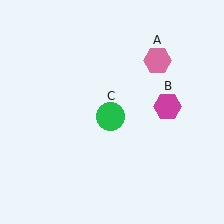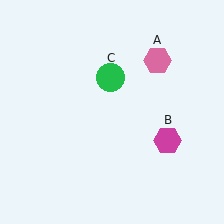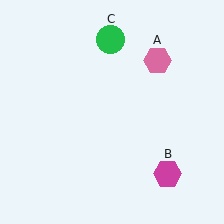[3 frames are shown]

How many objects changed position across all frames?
2 objects changed position: magenta hexagon (object B), green circle (object C).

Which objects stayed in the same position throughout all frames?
Pink hexagon (object A) remained stationary.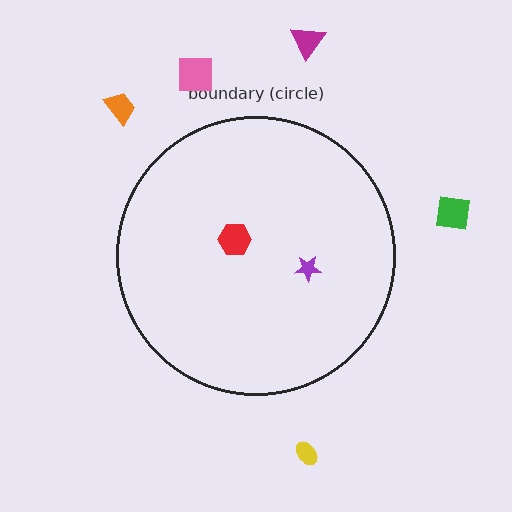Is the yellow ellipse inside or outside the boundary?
Outside.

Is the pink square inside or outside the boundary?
Outside.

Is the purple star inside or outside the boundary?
Inside.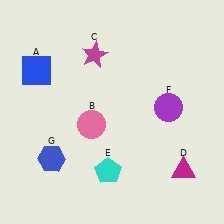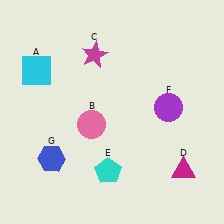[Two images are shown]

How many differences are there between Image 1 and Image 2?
There is 1 difference between the two images.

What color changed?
The square (A) changed from blue in Image 1 to cyan in Image 2.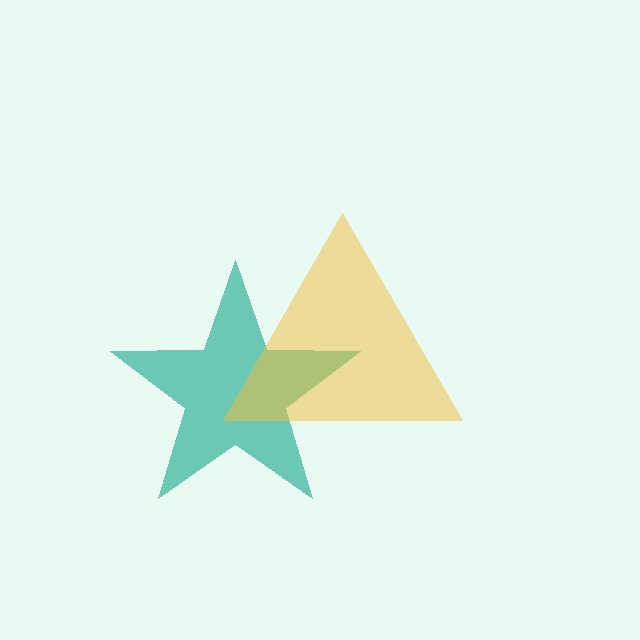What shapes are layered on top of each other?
The layered shapes are: a teal star, a yellow triangle.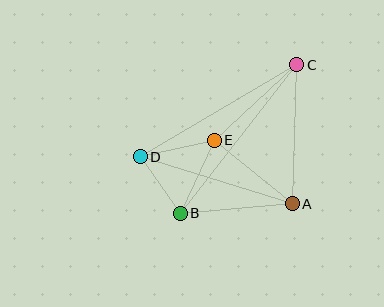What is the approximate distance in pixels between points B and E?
The distance between B and E is approximately 81 pixels.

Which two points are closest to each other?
Points B and D are closest to each other.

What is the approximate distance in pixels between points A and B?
The distance between A and B is approximately 112 pixels.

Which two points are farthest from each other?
Points B and C are farthest from each other.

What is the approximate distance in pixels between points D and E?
The distance between D and E is approximately 76 pixels.